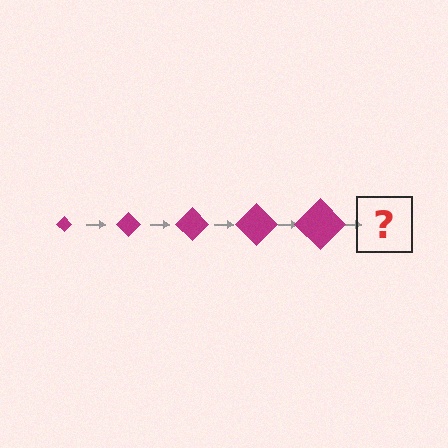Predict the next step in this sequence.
The next step is a magenta diamond, larger than the previous one.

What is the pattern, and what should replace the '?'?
The pattern is that the diamond gets progressively larger each step. The '?' should be a magenta diamond, larger than the previous one.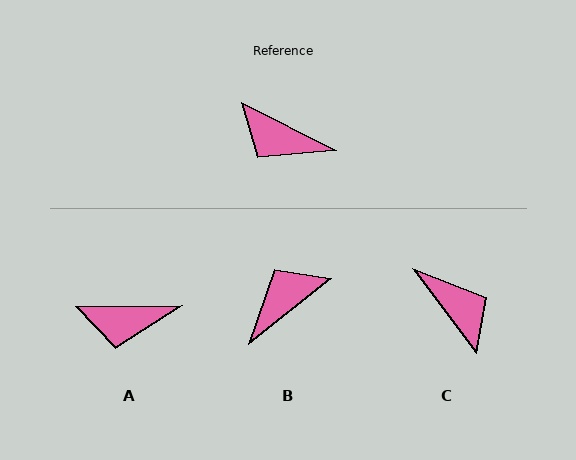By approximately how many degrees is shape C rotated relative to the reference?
Approximately 154 degrees counter-clockwise.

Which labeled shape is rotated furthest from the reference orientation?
C, about 154 degrees away.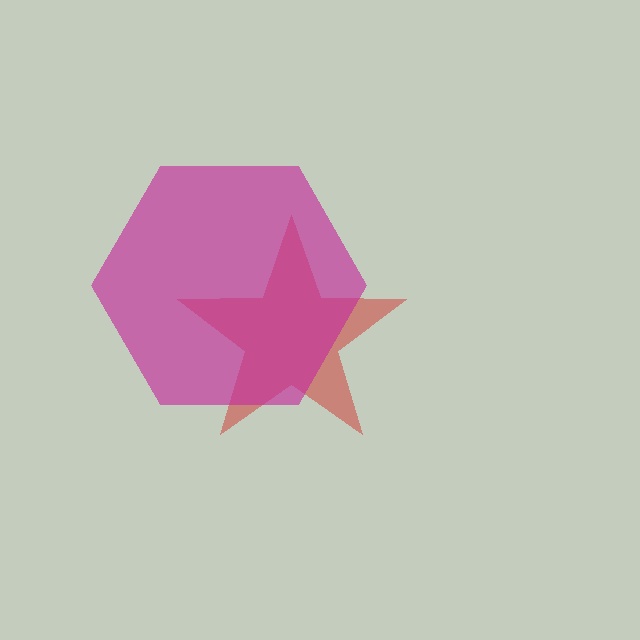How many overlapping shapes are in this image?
There are 2 overlapping shapes in the image.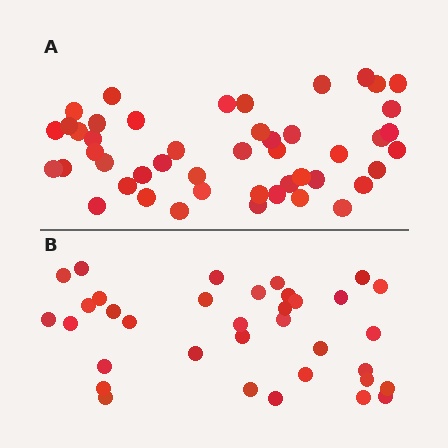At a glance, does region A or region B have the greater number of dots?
Region A (the top region) has more dots.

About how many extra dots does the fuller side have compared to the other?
Region A has roughly 12 or so more dots than region B.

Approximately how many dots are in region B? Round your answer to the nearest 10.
About 40 dots. (The exact count is 35, which rounds to 40.)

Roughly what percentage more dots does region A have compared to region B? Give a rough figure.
About 35% more.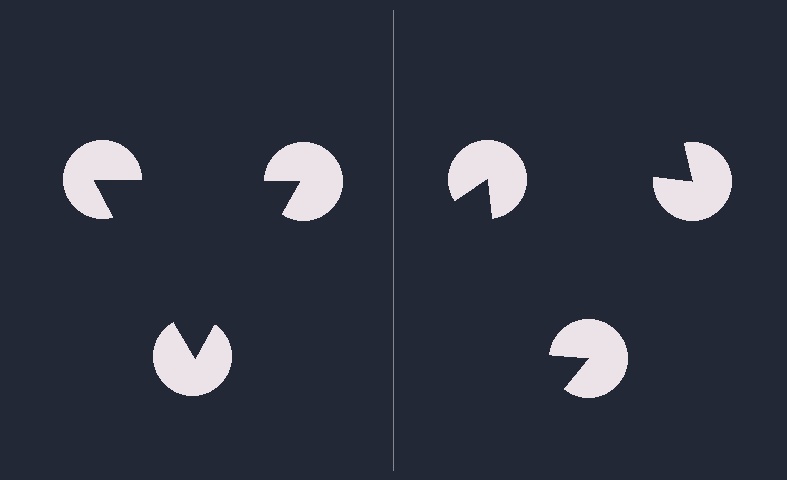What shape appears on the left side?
An illusory triangle.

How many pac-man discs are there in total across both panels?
6 — 3 on each side.